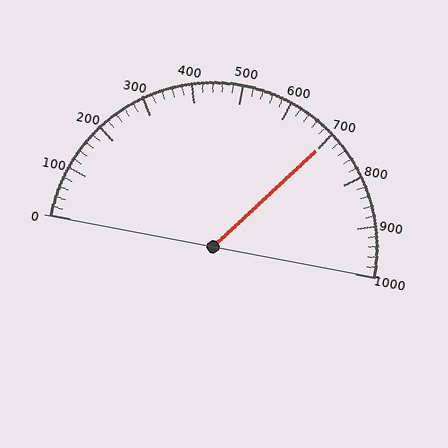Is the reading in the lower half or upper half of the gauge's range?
The reading is in the upper half of the range (0 to 1000).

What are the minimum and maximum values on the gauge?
The gauge ranges from 0 to 1000.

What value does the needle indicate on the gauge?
The needle indicates approximately 700.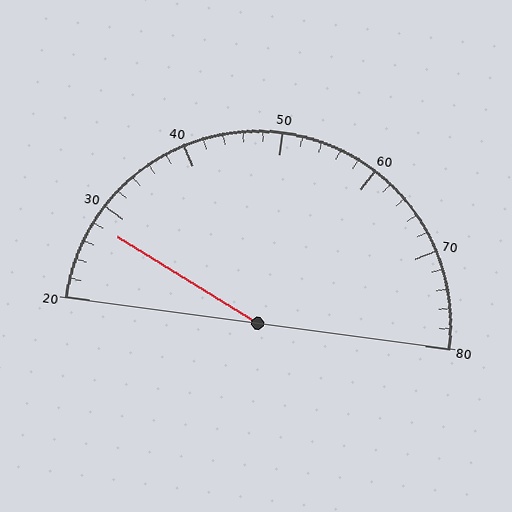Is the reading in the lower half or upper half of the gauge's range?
The reading is in the lower half of the range (20 to 80).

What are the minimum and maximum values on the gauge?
The gauge ranges from 20 to 80.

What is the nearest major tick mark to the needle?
The nearest major tick mark is 30.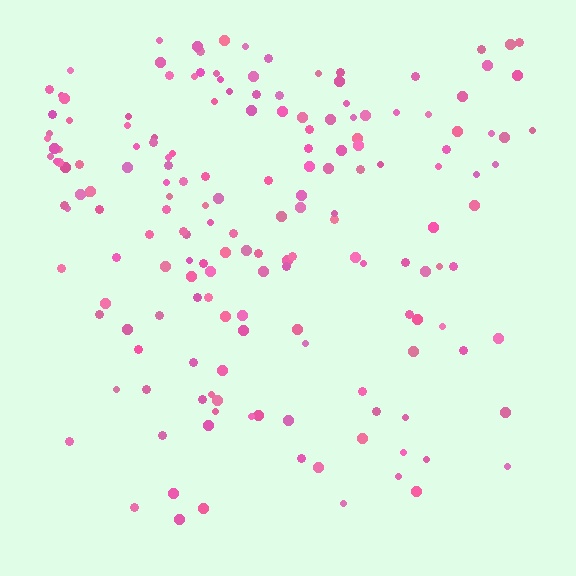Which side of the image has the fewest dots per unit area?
The bottom.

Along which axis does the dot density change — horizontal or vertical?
Vertical.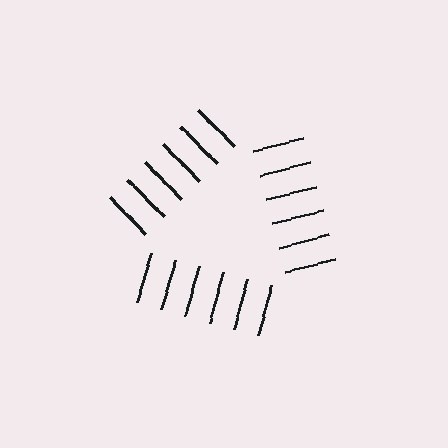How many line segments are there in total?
18 — 6 along each of the 3 edges.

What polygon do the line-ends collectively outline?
An illusory triangle — the line segments terminate on its edges but no continuous stroke is drawn.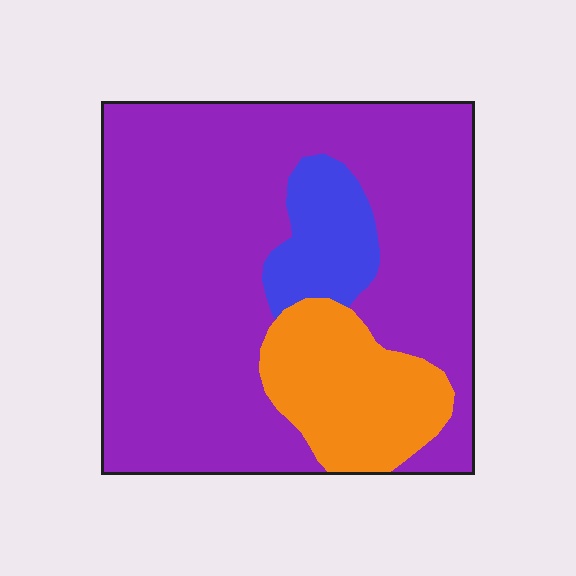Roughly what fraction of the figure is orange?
Orange covers 16% of the figure.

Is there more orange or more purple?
Purple.